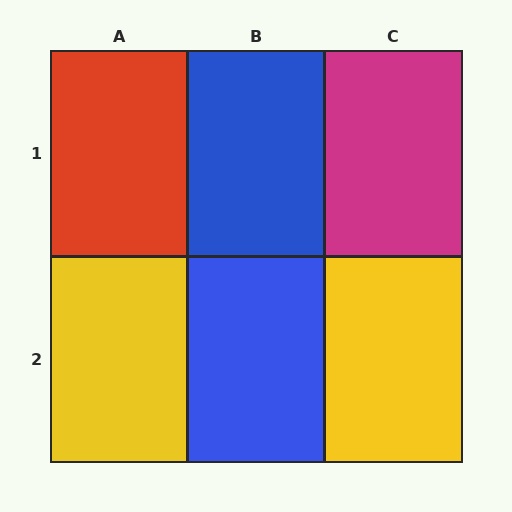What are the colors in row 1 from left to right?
Red, blue, magenta.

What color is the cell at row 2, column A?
Yellow.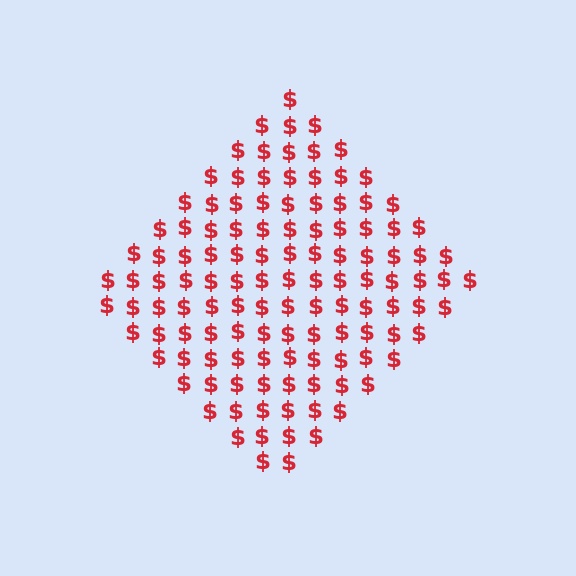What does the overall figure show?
The overall figure shows a diamond.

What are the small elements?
The small elements are dollar signs.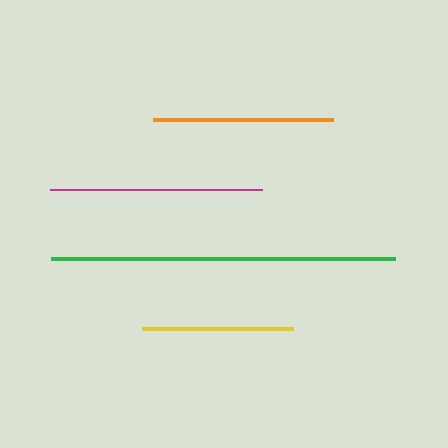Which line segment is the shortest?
The yellow line is the shortest at approximately 151 pixels.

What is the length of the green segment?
The green segment is approximately 344 pixels long.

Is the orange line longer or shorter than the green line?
The green line is longer than the orange line.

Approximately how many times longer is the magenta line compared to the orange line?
The magenta line is approximately 1.2 times the length of the orange line.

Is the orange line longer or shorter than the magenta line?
The magenta line is longer than the orange line.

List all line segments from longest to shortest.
From longest to shortest: green, magenta, orange, yellow.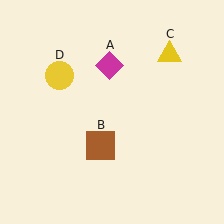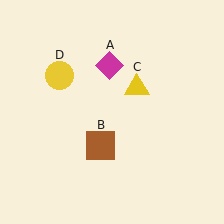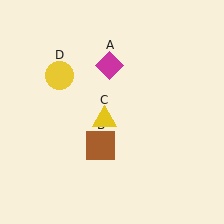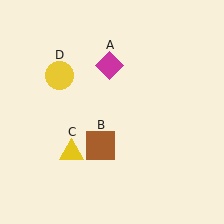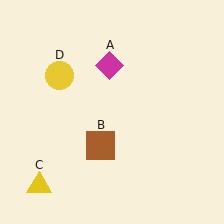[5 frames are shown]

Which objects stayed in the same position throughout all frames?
Magenta diamond (object A) and brown square (object B) and yellow circle (object D) remained stationary.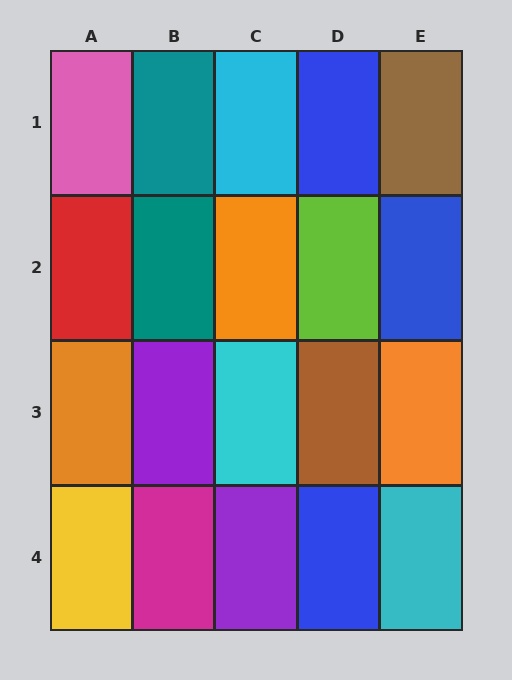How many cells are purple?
2 cells are purple.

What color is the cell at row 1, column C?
Cyan.